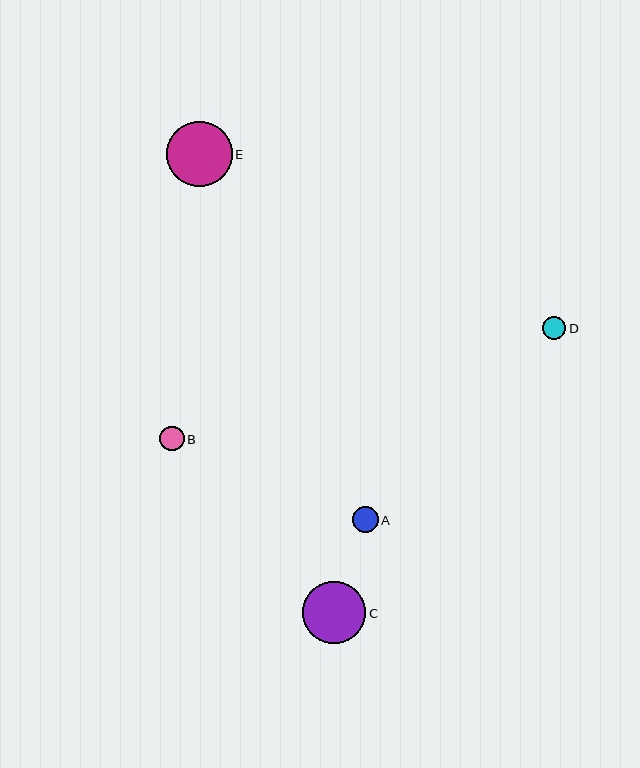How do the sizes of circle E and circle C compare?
Circle E and circle C are approximately the same size.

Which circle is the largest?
Circle E is the largest with a size of approximately 65 pixels.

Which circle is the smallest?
Circle D is the smallest with a size of approximately 24 pixels.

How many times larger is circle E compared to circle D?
Circle E is approximately 2.8 times the size of circle D.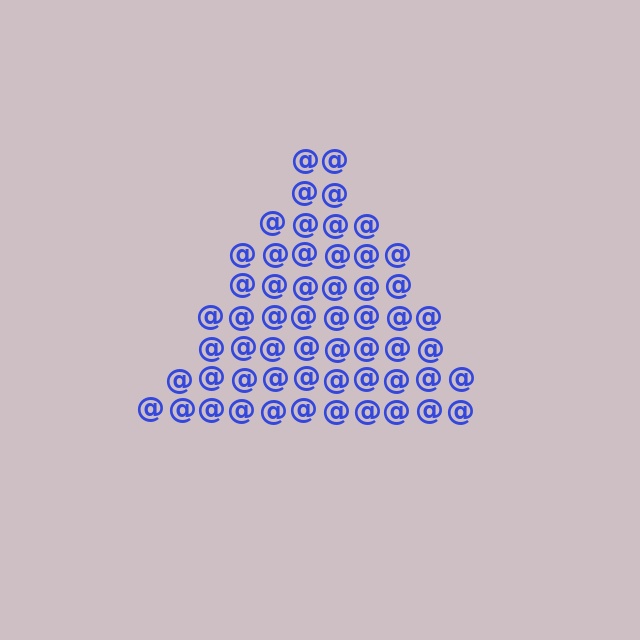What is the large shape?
The large shape is a triangle.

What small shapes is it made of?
It is made of small at signs.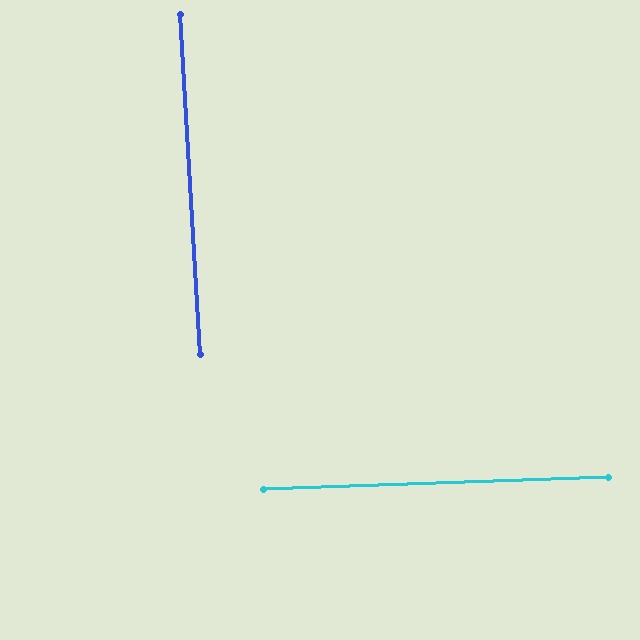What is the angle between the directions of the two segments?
Approximately 89 degrees.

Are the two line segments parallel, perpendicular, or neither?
Perpendicular — they meet at approximately 89°.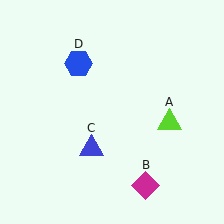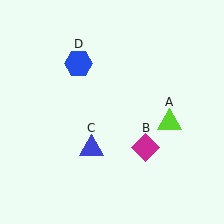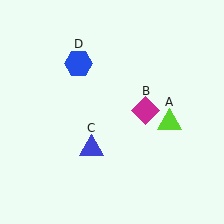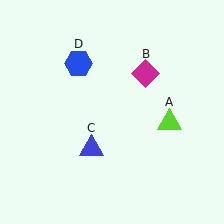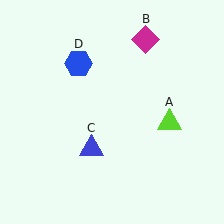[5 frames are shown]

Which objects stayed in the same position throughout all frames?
Lime triangle (object A) and blue triangle (object C) and blue hexagon (object D) remained stationary.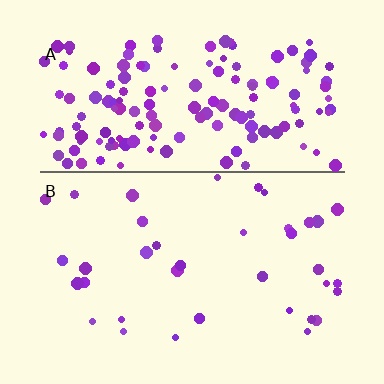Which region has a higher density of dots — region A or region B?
A (the top).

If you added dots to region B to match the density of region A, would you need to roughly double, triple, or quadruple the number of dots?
Approximately quadruple.